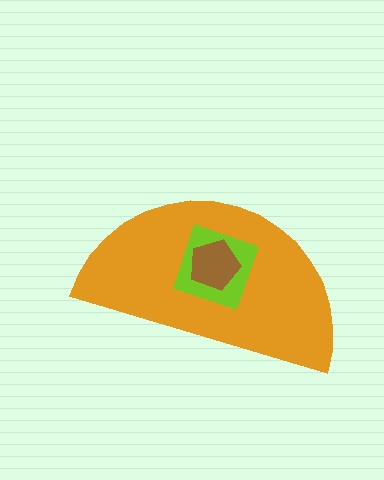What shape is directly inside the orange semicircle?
The lime diamond.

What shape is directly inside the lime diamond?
The brown pentagon.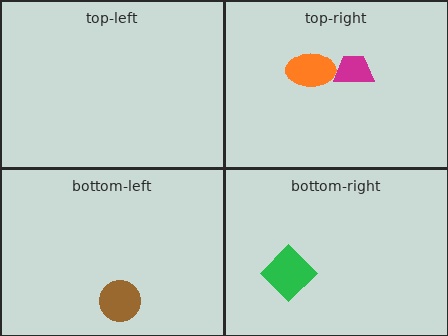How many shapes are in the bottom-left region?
1.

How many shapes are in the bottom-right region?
1.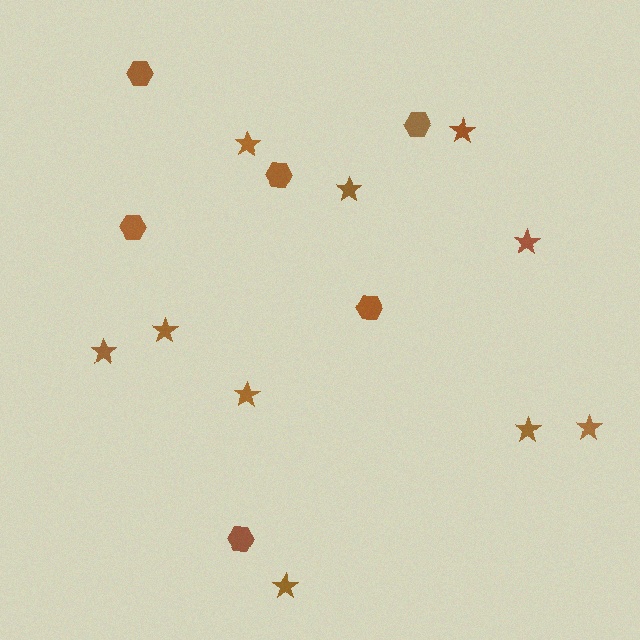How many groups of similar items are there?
There are 2 groups: one group of hexagons (6) and one group of stars (10).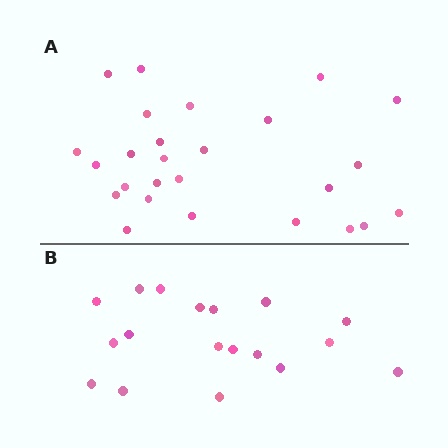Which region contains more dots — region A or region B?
Region A (the top region) has more dots.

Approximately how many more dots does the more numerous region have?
Region A has roughly 8 or so more dots than region B.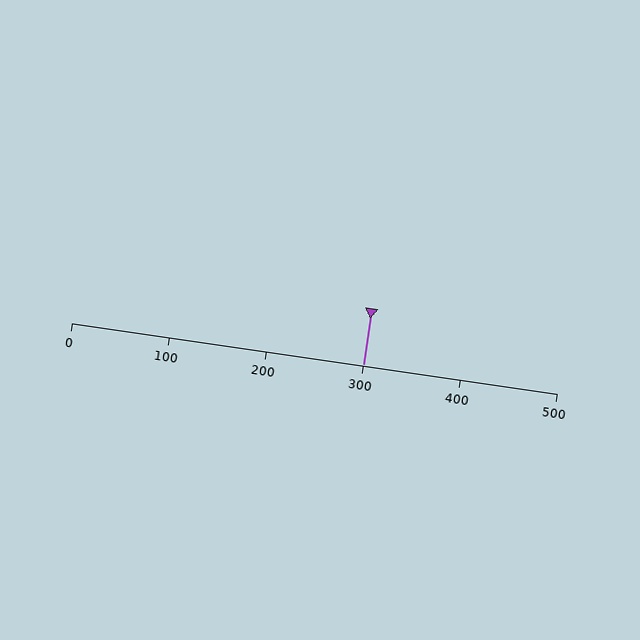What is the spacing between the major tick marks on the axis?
The major ticks are spaced 100 apart.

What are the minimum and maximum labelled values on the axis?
The axis runs from 0 to 500.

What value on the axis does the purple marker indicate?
The marker indicates approximately 300.